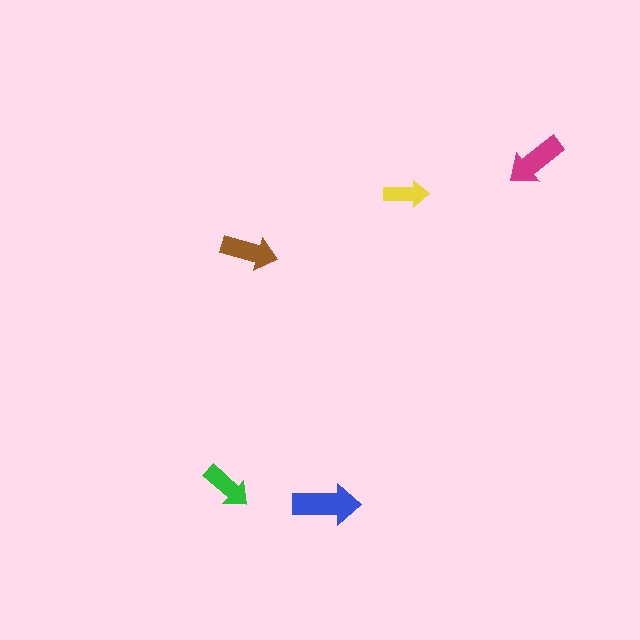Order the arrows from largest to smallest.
the blue one, the magenta one, the brown one, the green one, the yellow one.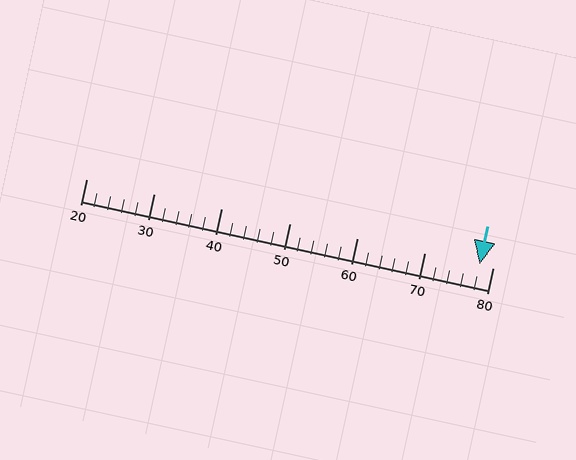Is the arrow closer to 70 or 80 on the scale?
The arrow is closer to 80.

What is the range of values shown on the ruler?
The ruler shows values from 20 to 80.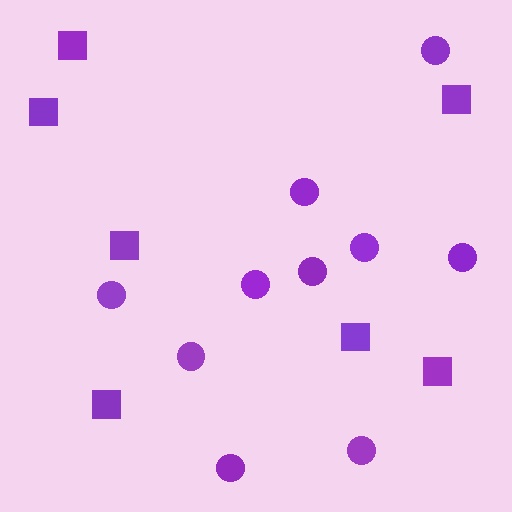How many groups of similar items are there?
There are 2 groups: one group of circles (10) and one group of squares (7).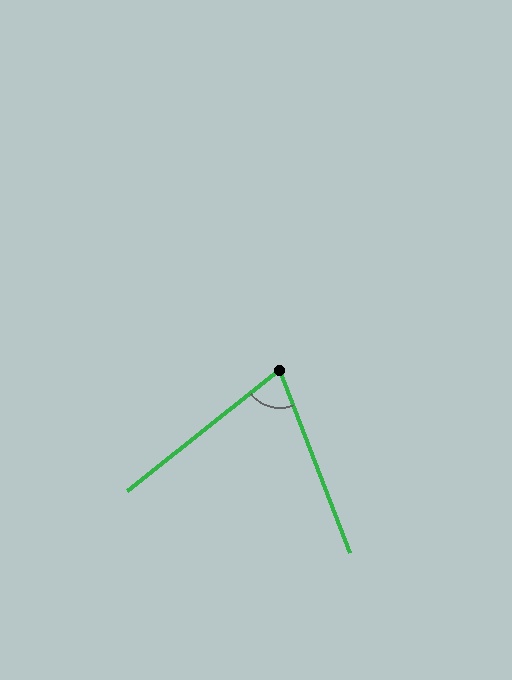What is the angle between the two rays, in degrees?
Approximately 73 degrees.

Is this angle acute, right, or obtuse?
It is acute.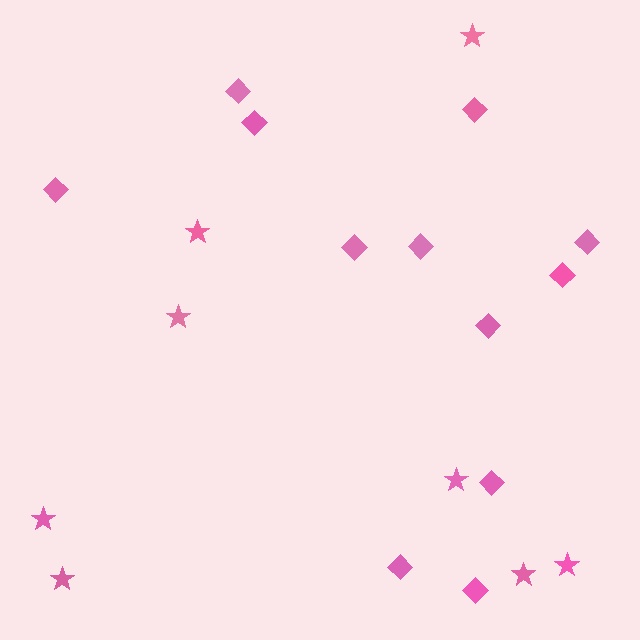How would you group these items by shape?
There are 2 groups: one group of diamonds (12) and one group of stars (8).